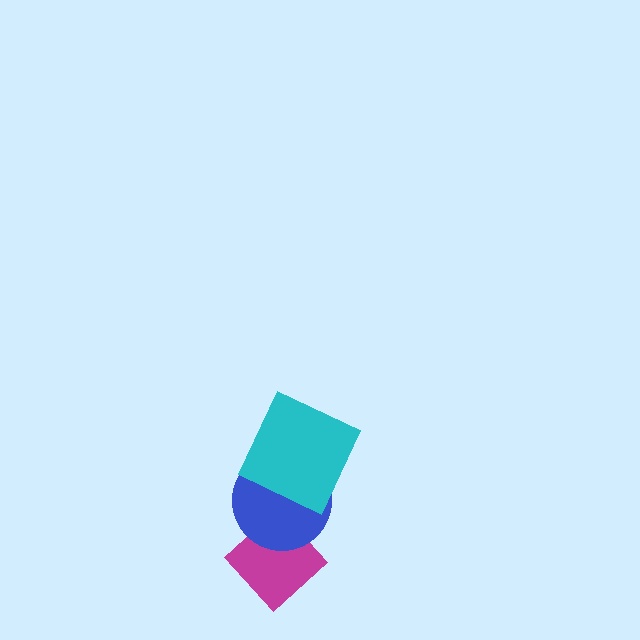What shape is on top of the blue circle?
The cyan square is on top of the blue circle.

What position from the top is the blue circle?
The blue circle is 2nd from the top.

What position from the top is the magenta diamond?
The magenta diamond is 3rd from the top.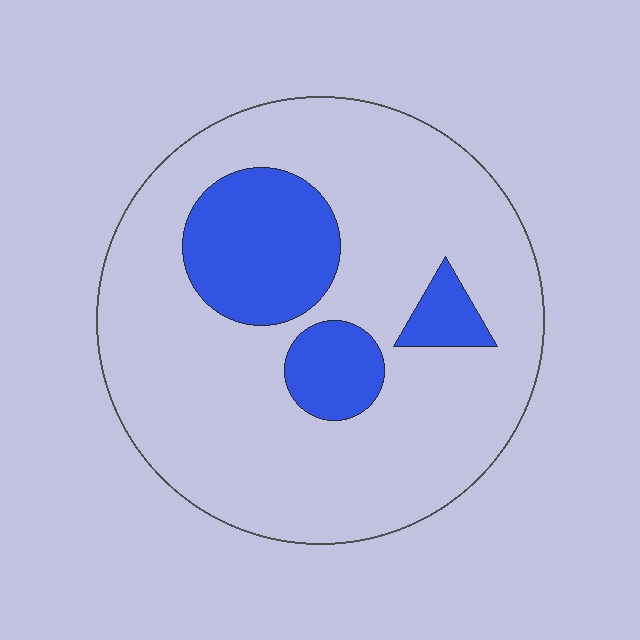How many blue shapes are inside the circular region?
3.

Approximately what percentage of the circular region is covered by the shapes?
Approximately 20%.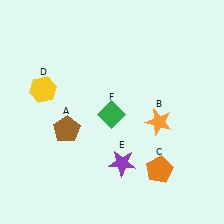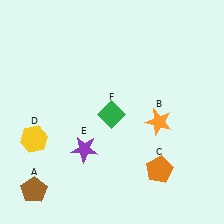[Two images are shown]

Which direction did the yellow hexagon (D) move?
The yellow hexagon (D) moved down.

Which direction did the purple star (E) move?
The purple star (E) moved left.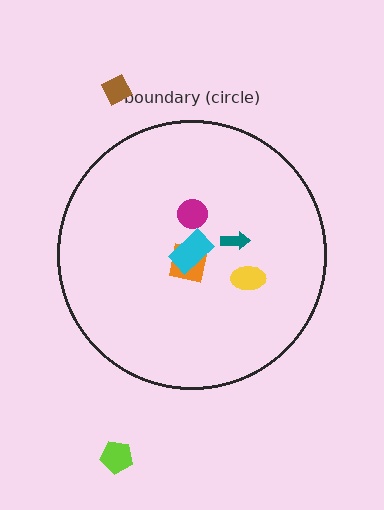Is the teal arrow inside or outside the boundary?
Inside.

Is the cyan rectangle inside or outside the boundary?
Inside.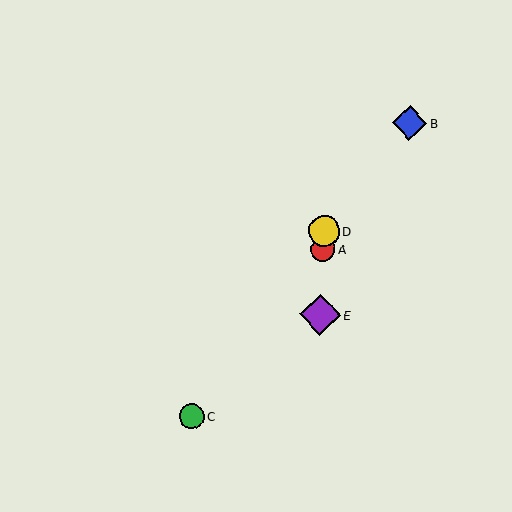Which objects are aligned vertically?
Objects A, D, E are aligned vertically.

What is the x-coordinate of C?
Object C is at x≈192.